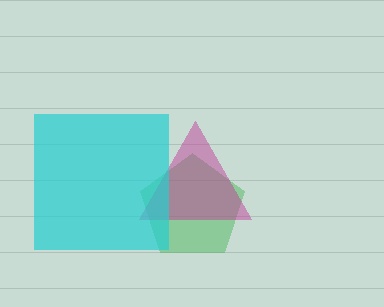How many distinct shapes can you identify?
There are 3 distinct shapes: a green pentagon, a magenta triangle, a cyan square.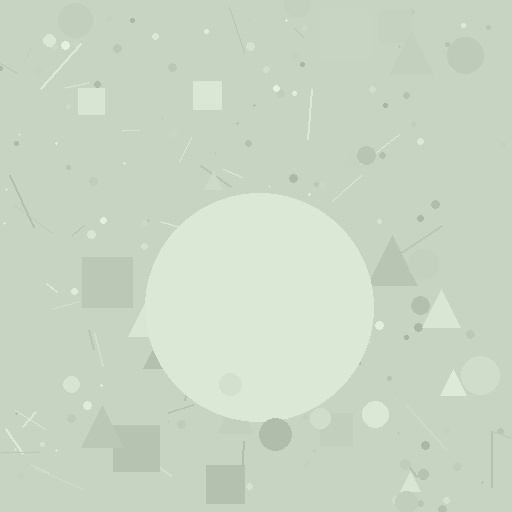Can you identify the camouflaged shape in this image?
The camouflaged shape is a circle.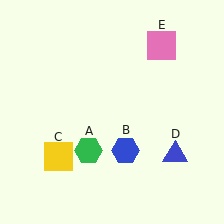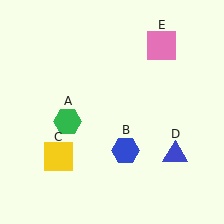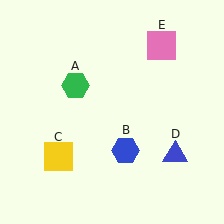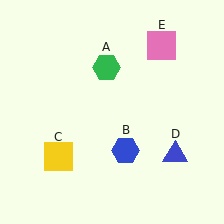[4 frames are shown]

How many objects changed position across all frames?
1 object changed position: green hexagon (object A).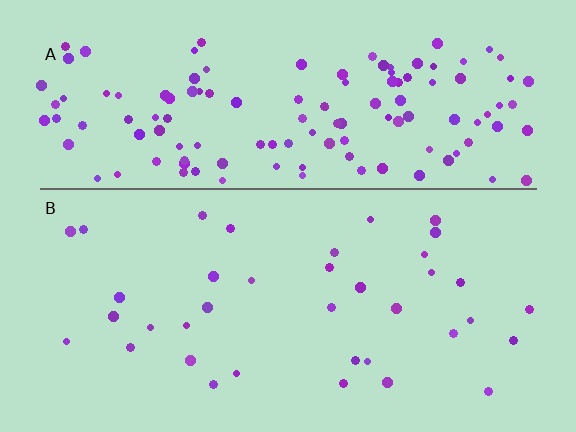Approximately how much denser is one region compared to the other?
Approximately 3.6× — region A over region B.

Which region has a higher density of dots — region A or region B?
A (the top).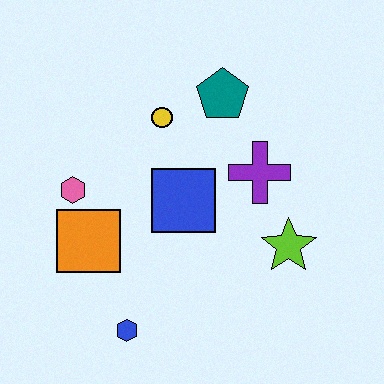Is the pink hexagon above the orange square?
Yes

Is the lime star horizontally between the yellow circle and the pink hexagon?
No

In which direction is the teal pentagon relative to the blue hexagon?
The teal pentagon is above the blue hexagon.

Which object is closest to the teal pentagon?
The yellow circle is closest to the teal pentagon.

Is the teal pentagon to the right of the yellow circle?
Yes